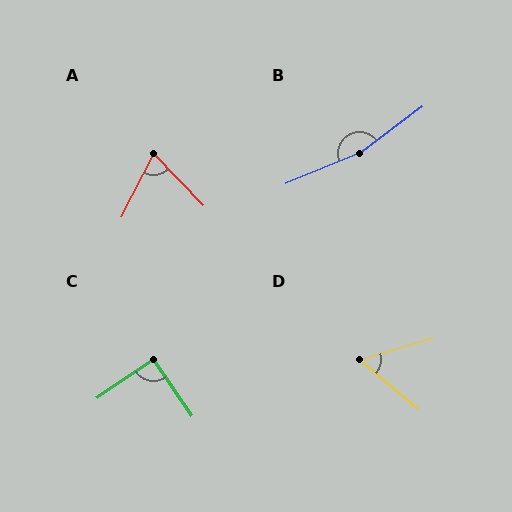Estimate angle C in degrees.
Approximately 90 degrees.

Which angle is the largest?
B, at approximately 166 degrees.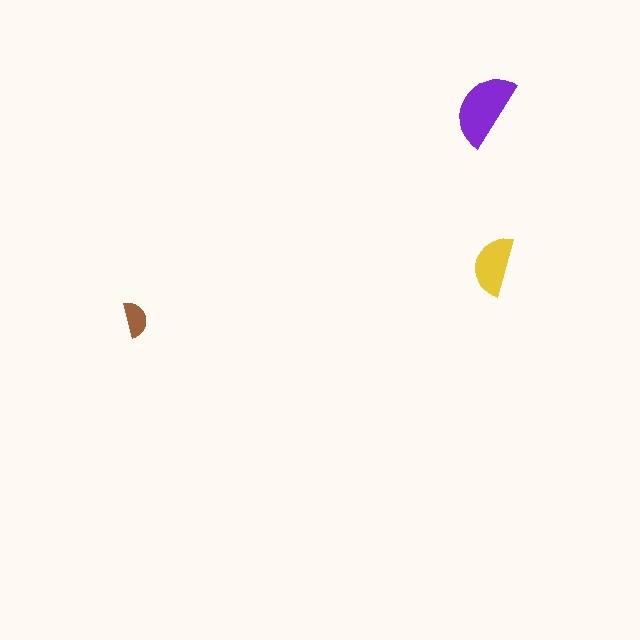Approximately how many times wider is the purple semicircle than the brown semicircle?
About 2 times wider.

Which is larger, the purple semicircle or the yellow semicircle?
The purple one.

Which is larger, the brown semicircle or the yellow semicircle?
The yellow one.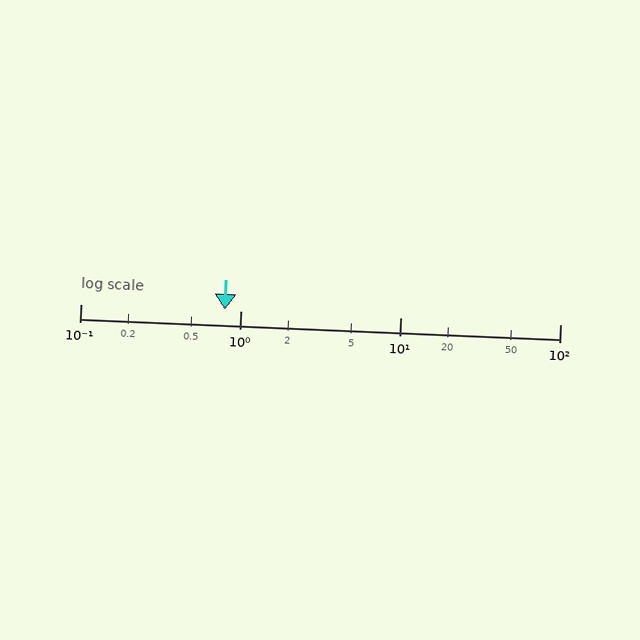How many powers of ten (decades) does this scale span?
The scale spans 3 decades, from 0.1 to 100.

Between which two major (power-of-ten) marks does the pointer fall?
The pointer is between 0.1 and 1.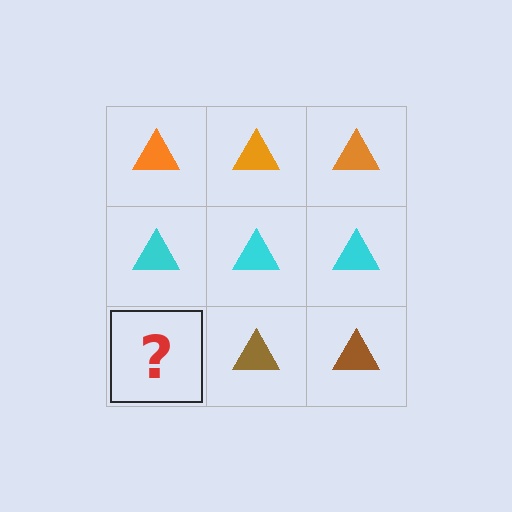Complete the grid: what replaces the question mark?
The question mark should be replaced with a brown triangle.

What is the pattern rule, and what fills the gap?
The rule is that each row has a consistent color. The gap should be filled with a brown triangle.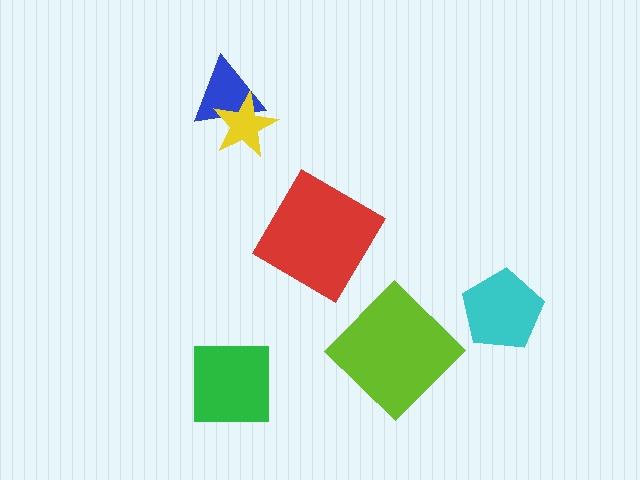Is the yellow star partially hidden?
No, no other shape covers it.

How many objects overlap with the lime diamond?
0 objects overlap with the lime diamond.